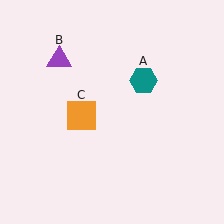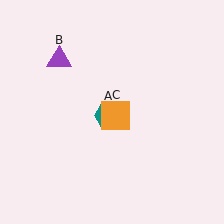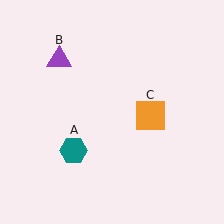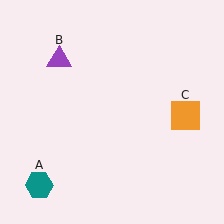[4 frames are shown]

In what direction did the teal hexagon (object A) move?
The teal hexagon (object A) moved down and to the left.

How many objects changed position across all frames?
2 objects changed position: teal hexagon (object A), orange square (object C).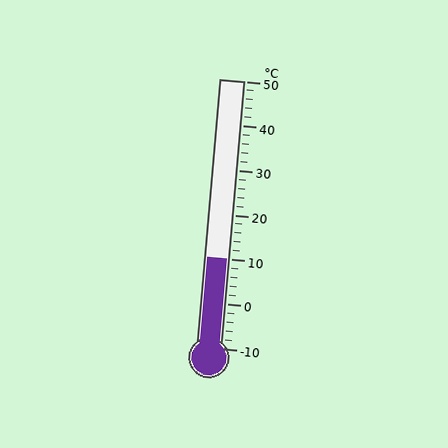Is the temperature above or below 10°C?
The temperature is at 10°C.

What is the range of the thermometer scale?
The thermometer scale ranges from -10°C to 50°C.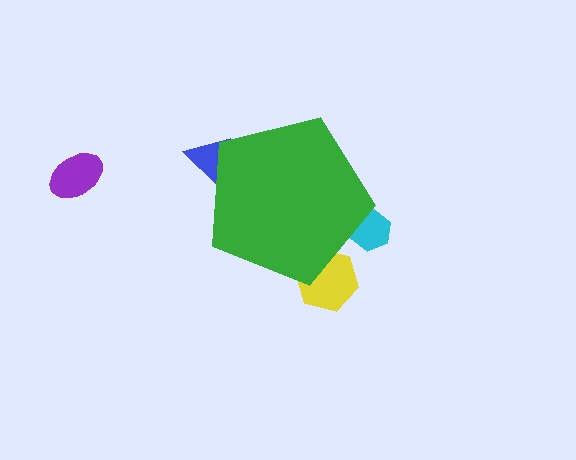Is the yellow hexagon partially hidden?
Yes, the yellow hexagon is partially hidden behind the green pentagon.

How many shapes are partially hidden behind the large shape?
4 shapes are partially hidden.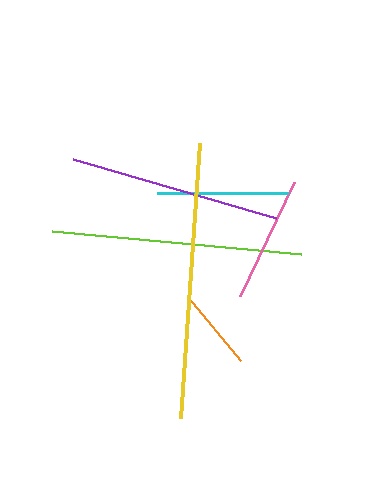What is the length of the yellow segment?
The yellow segment is approximately 276 pixels long.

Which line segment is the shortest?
The orange line is the shortest at approximately 83 pixels.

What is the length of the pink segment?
The pink segment is approximately 127 pixels long.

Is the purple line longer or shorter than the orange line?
The purple line is longer than the orange line.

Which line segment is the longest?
The yellow line is the longest at approximately 276 pixels.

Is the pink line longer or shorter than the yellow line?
The yellow line is longer than the pink line.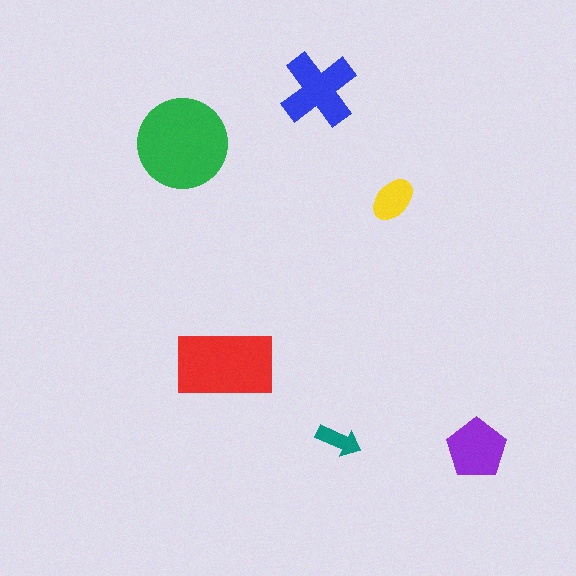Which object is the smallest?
The teal arrow.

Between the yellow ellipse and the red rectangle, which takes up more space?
The red rectangle.